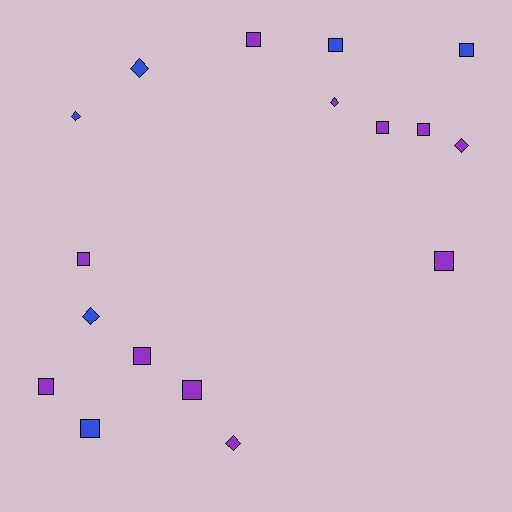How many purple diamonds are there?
There are 3 purple diamonds.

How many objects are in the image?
There are 17 objects.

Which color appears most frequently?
Purple, with 11 objects.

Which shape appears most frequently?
Square, with 11 objects.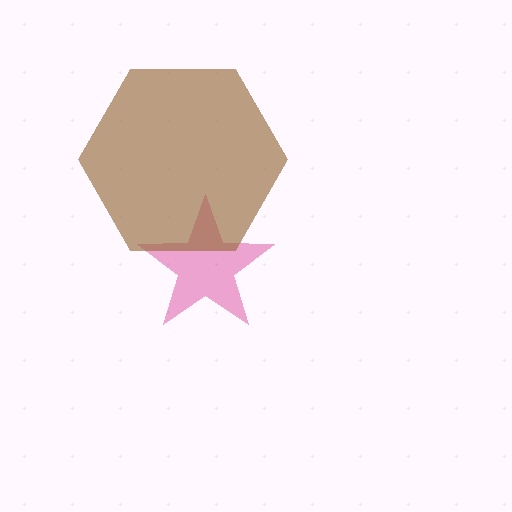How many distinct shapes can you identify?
There are 2 distinct shapes: a magenta star, a brown hexagon.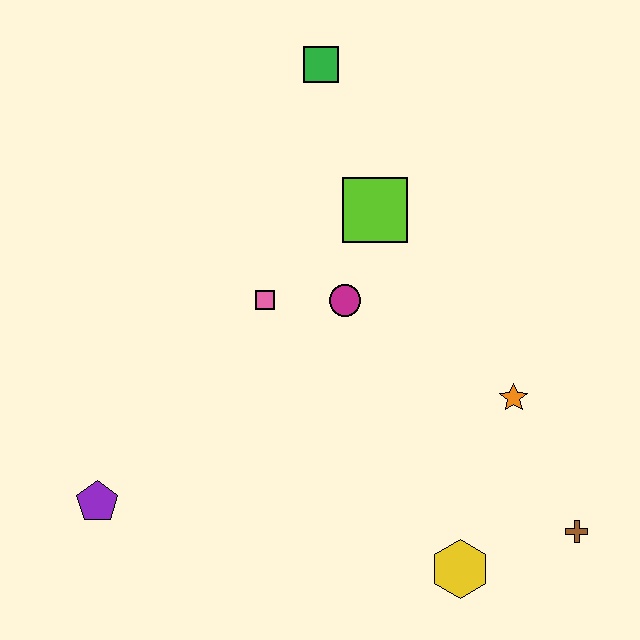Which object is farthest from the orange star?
The purple pentagon is farthest from the orange star.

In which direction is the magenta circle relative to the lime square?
The magenta circle is below the lime square.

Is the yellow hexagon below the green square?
Yes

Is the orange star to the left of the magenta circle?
No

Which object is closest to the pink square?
The magenta circle is closest to the pink square.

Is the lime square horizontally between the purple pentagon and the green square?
No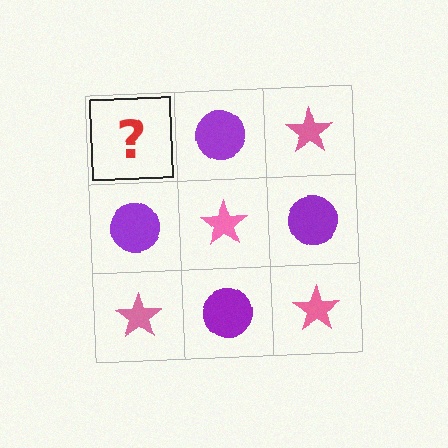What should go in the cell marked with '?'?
The missing cell should contain a pink star.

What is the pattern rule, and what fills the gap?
The rule is that it alternates pink star and purple circle in a checkerboard pattern. The gap should be filled with a pink star.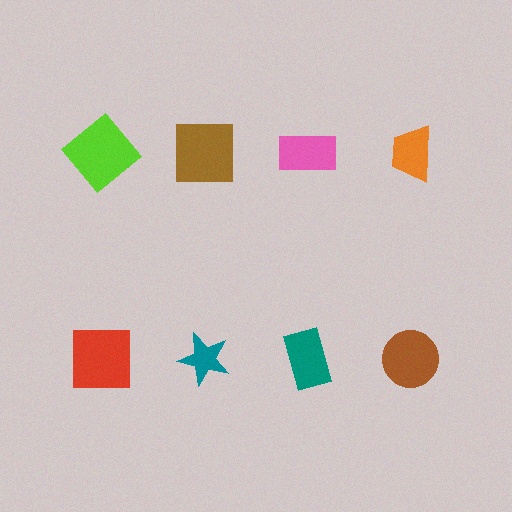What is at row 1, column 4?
An orange trapezoid.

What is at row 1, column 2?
A brown square.